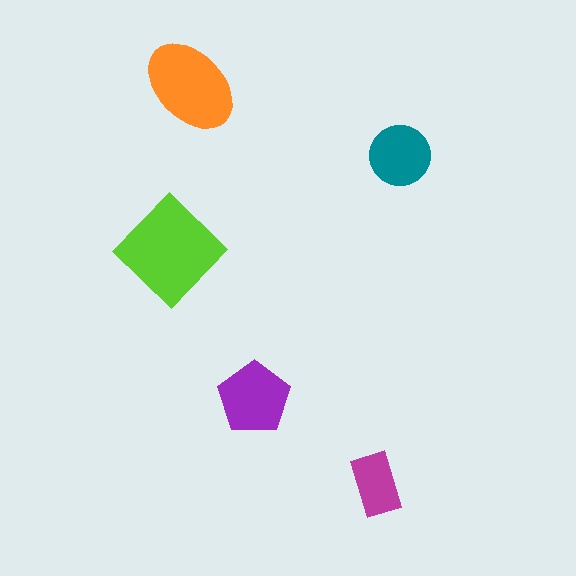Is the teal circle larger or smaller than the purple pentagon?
Smaller.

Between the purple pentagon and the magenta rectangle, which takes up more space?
The purple pentagon.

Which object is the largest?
The lime diamond.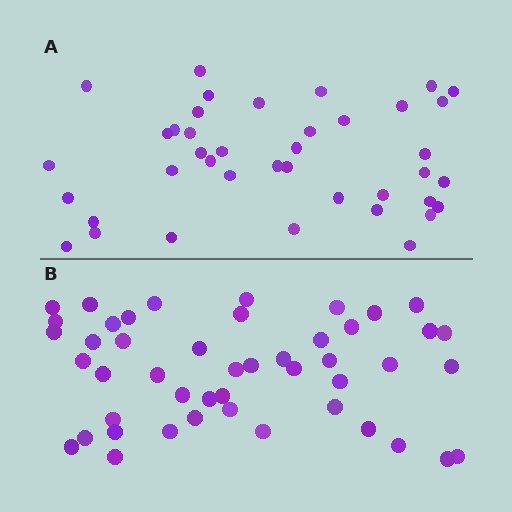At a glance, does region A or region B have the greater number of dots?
Region B (the bottom region) has more dots.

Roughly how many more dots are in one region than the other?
Region B has roughly 8 or so more dots than region A.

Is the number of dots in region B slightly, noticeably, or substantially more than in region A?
Region B has only slightly more — the two regions are fairly close. The ratio is roughly 1.2 to 1.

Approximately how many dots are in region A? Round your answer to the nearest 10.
About 40 dots.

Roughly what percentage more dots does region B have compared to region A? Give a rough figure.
About 20% more.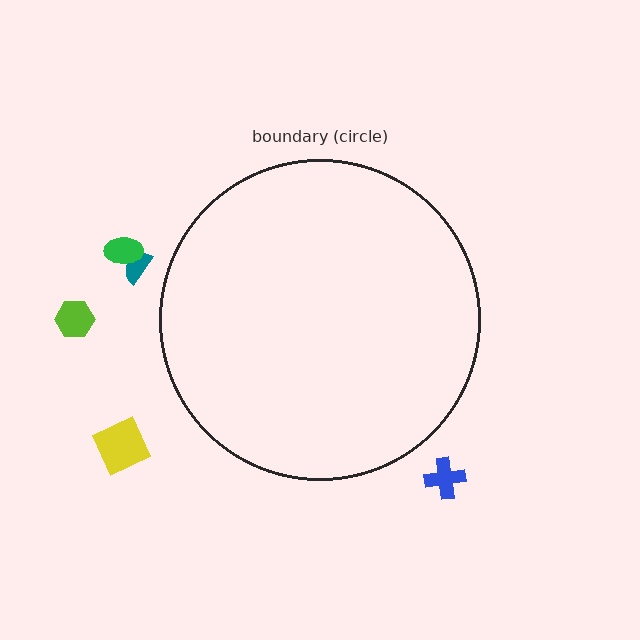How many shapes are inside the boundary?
0 inside, 5 outside.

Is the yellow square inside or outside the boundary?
Outside.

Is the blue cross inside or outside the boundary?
Outside.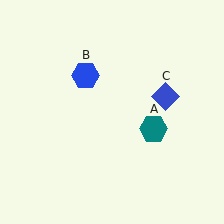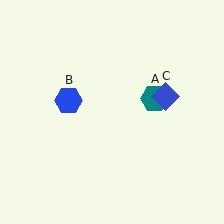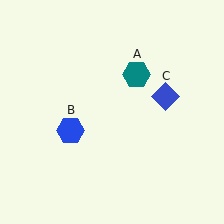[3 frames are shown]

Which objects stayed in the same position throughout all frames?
Blue diamond (object C) remained stationary.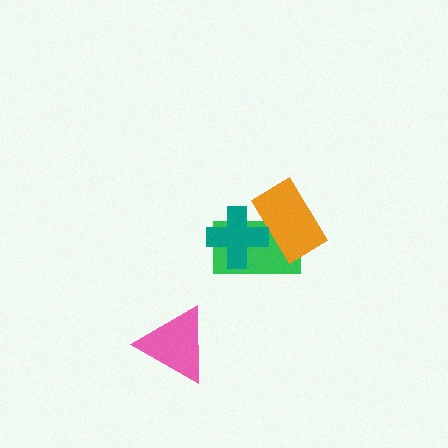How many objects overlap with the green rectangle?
2 objects overlap with the green rectangle.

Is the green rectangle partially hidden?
Yes, it is partially covered by another shape.